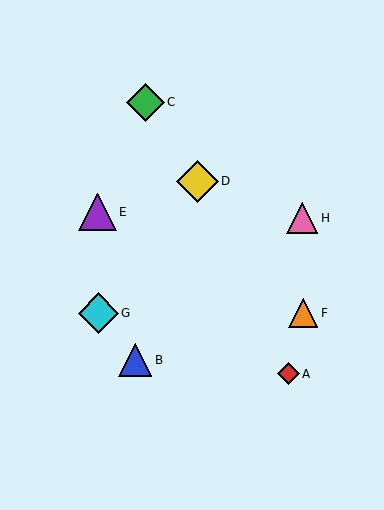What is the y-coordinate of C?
Object C is at y≈102.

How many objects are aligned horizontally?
2 objects (F, G) are aligned horizontally.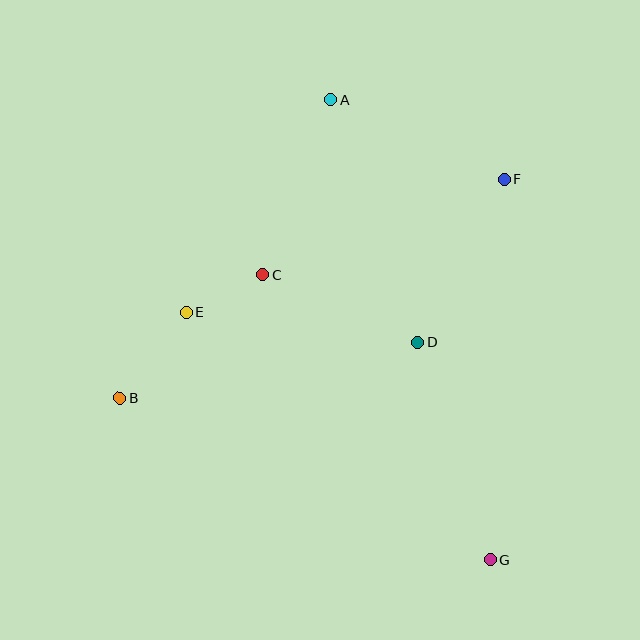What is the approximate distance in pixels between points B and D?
The distance between B and D is approximately 303 pixels.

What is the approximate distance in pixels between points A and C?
The distance between A and C is approximately 187 pixels.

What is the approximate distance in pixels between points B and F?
The distance between B and F is approximately 442 pixels.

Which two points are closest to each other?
Points C and E are closest to each other.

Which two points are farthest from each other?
Points A and G are farthest from each other.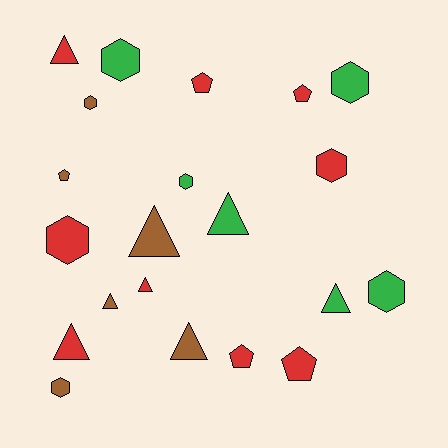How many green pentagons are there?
There are no green pentagons.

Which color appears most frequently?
Red, with 9 objects.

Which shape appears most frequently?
Hexagon, with 8 objects.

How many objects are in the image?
There are 21 objects.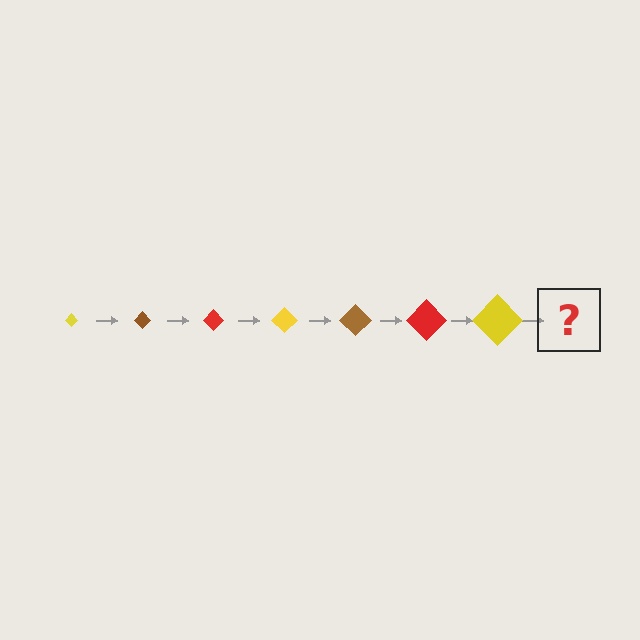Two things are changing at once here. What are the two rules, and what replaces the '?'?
The two rules are that the diamond grows larger each step and the color cycles through yellow, brown, and red. The '?' should be a brown diamond, larger than the previous one.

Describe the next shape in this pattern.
It should be a brown diamond, larger than the previous one.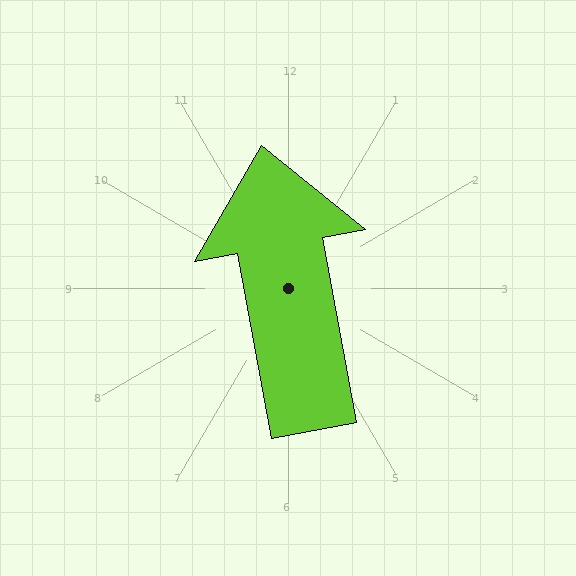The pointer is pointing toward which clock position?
Roughly 12 o'clock.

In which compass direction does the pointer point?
North.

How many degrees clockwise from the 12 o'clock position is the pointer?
Approximately 350 degrees.